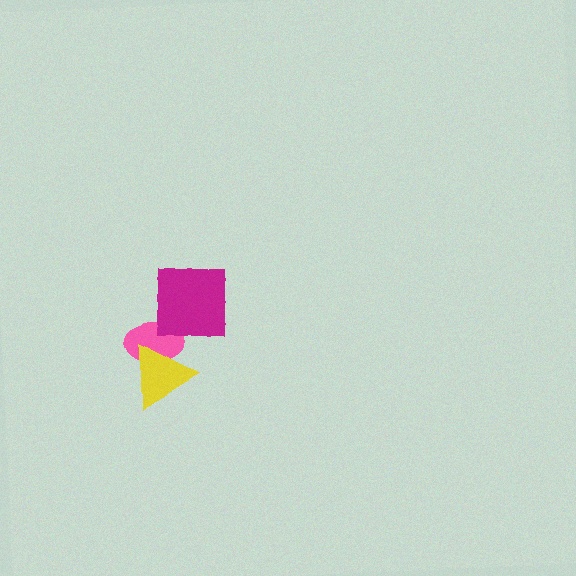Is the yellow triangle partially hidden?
No, no other shape covers it.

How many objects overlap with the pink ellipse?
2 objects overlap with the pink ellipse.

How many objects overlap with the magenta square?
1 object overlaps with the magenta square.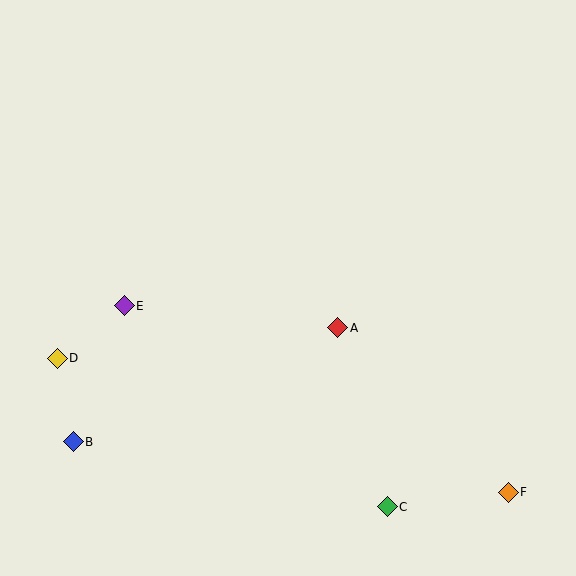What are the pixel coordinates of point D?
Point D is at (57, 358).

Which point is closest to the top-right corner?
Point A is closest to the top-right corner.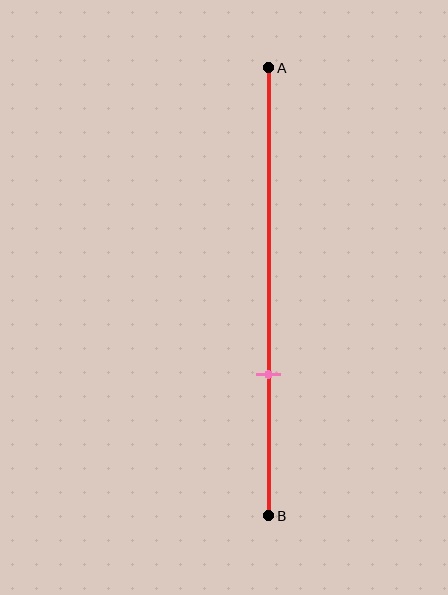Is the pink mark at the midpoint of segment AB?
No, the mark is at about 70% from A, not at the 50% midpoint.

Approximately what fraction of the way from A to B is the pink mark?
The pink mark is approximately 70% of the way from A to B.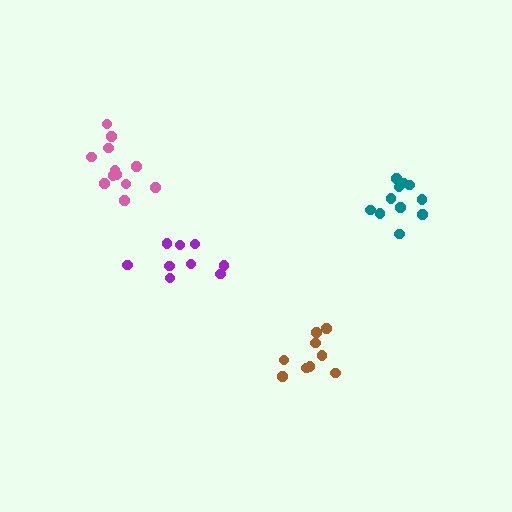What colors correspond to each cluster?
The clusters are colored: pink, purple, teal, brown.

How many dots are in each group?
Group 1: 12 dots, Group 2: 9 dots, Group 3: 11 dots, Group 4: 9 dots (41 total).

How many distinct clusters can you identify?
There are 4 distinct clusters.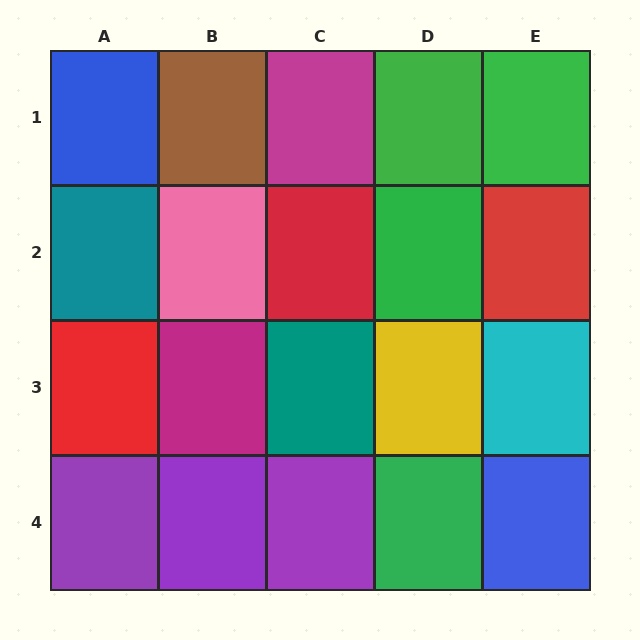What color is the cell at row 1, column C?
Magenta.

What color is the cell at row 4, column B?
Purple.